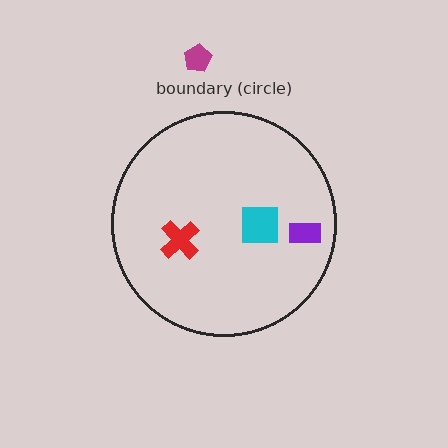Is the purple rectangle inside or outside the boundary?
Inside.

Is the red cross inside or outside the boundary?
Inside.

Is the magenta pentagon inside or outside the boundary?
Outside.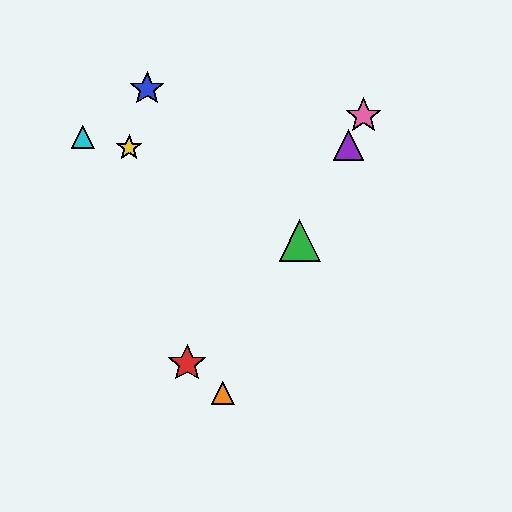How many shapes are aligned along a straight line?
4 shapes (the green triangle, the purple triangle, the orange triangle, the pink star) are aligned along a straight line.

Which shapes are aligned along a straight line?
The green triangle, the purple triangle, the orange triangle, the pink star are aligned along a straight line.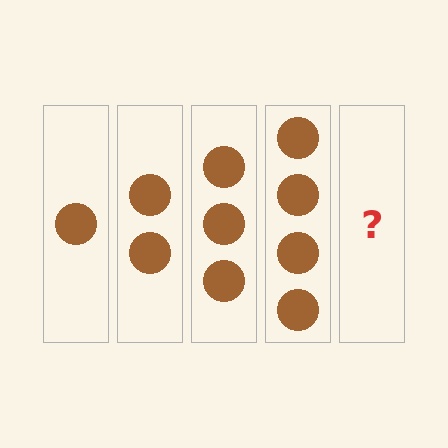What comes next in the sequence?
The next element should be 5 circles.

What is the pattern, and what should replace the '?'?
The pattern is that each step adds one more circle. The '?' should be 5 circles.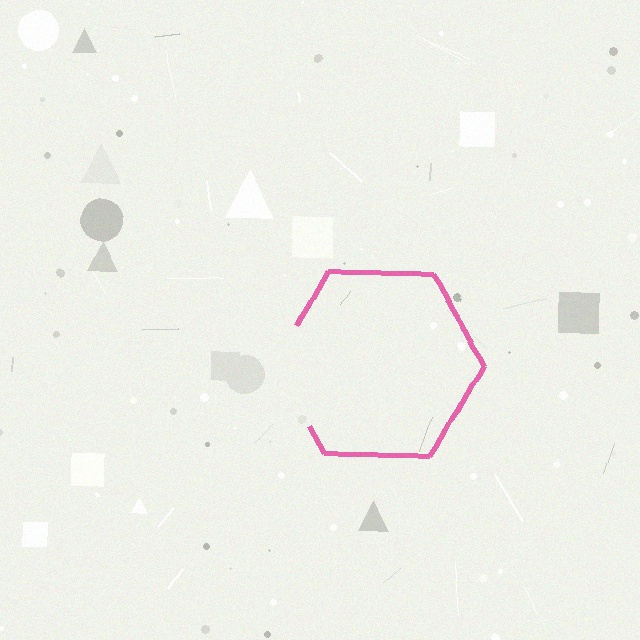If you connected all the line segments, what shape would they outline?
They would outline a hexagon.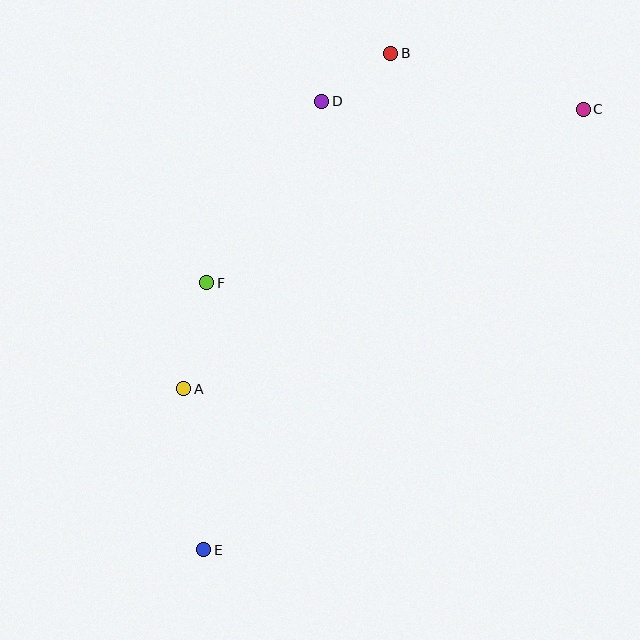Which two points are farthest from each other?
Points C and E are farthest from each other.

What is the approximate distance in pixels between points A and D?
The distance between A and D is approximately 319 pixels.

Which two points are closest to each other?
Points B and D are closest to each other.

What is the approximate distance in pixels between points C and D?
The distance between C and D is approximately 262 pixels.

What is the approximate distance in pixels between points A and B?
The distance between A and B is approximately 395 pixels.